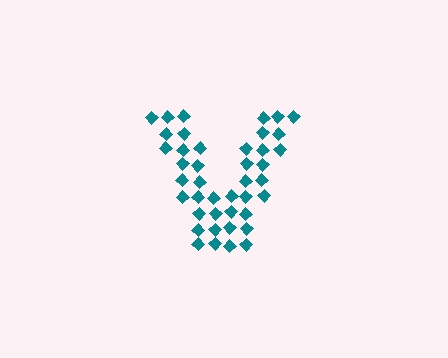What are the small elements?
The small elements are diamonds.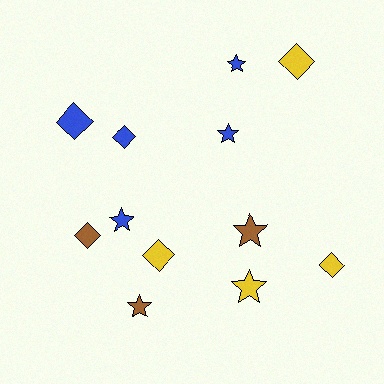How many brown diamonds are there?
There is 1 brown diamond.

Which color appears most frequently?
Blue, with 5 objects.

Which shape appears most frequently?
Diamond, with 6 objects.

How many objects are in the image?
There are 12 objects.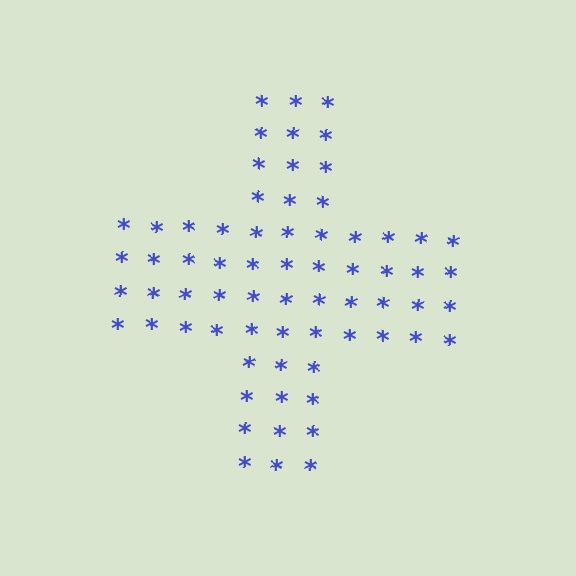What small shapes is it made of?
It is made of small asterisks.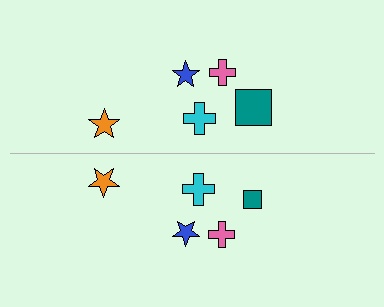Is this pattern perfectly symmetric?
No, the pattern is not perfectly symmetric. The teal square on the bottom side has a different size than its mirror counterpart.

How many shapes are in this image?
There are 10 shapes in this image.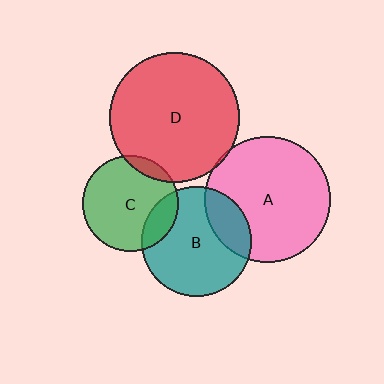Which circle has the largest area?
Circle D (red).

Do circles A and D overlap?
Yes.